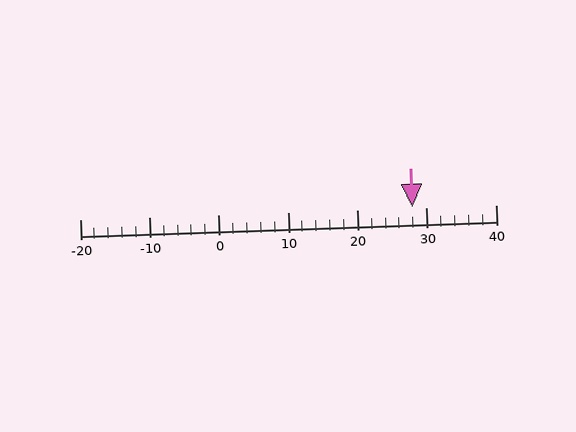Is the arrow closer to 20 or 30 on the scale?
The arrow is closer to 30.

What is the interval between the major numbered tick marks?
The major tick marks are spaced 10 units apart.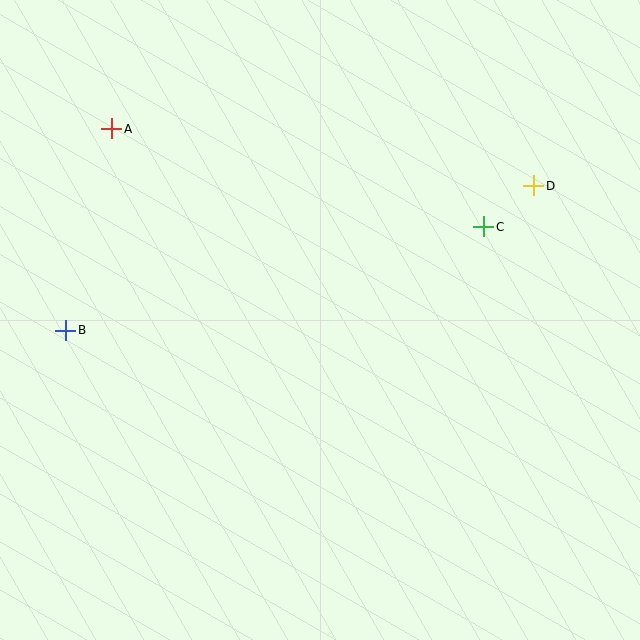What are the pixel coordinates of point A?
Point A is at (112, 129).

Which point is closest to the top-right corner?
Point D is closest to the top-right corner.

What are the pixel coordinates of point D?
Point D is at (534, 186).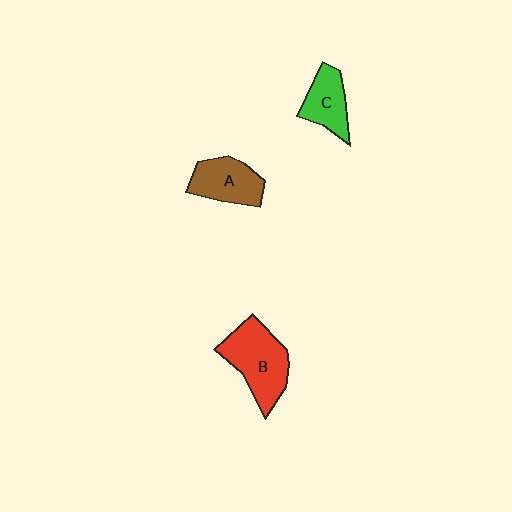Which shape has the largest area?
Shape B (red).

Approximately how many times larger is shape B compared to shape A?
Approximately 1.4 times.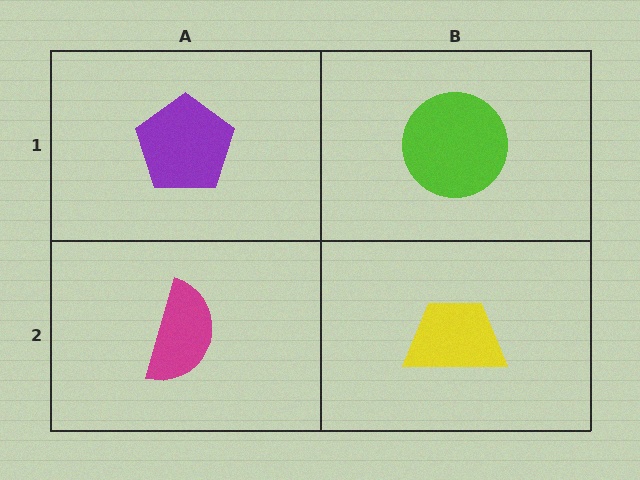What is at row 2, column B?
A yellow trapezoid.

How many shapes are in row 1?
2 shapes.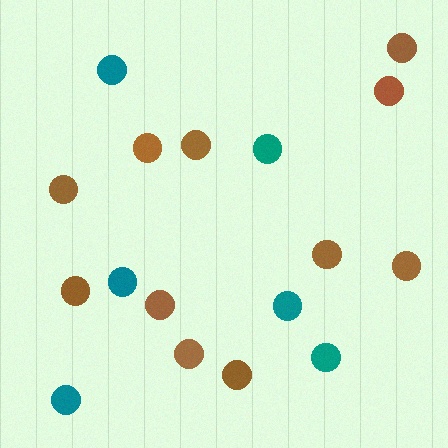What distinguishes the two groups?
There are 2 groups: one group of teal circles (6) and one group of brown circles (11).